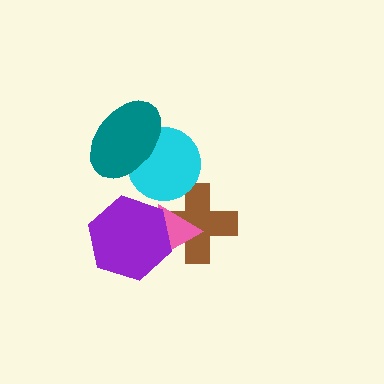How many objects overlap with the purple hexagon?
2 objects overlap with the purple hexagon.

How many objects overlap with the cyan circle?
2 objects overlap with the cyan circle.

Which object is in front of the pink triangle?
The purple hexagon is in front of the pink triangle.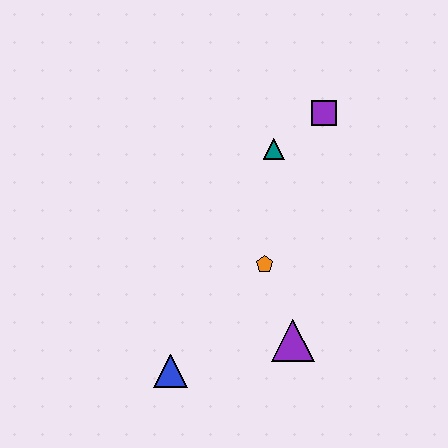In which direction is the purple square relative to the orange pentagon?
The purple square is above the orange pentagon.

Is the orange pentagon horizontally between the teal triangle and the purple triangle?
No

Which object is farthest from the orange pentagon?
The purple square is farthest from the orange pentagon.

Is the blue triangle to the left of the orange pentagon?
Yes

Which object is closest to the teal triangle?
The purple square is closest to the teal triangle.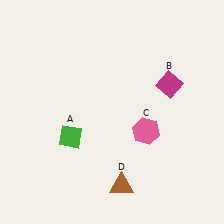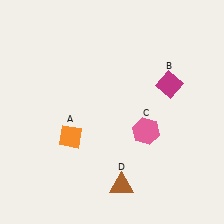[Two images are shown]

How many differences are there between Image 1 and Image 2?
There is 1 difference between the two images.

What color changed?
The diamond (A) changed from green in Image 1 to orange in Image 2.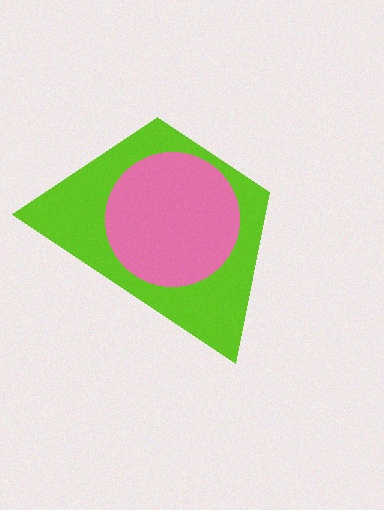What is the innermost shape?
The pink circle.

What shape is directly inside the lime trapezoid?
The pink circle.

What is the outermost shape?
The lime trapezoid.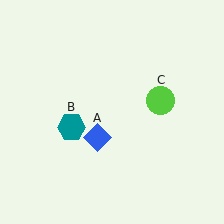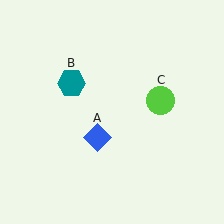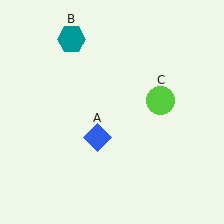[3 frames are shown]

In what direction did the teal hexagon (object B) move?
The teal hexagon (object B) moved up.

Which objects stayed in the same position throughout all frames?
Blue diamond (object A) and lime circle (object C) remained stationary.